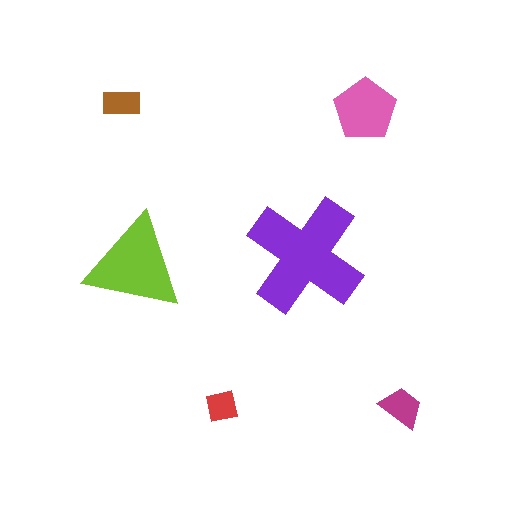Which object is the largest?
The purple cross.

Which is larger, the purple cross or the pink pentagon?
The purple cross.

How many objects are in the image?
There are 6 objects in the image.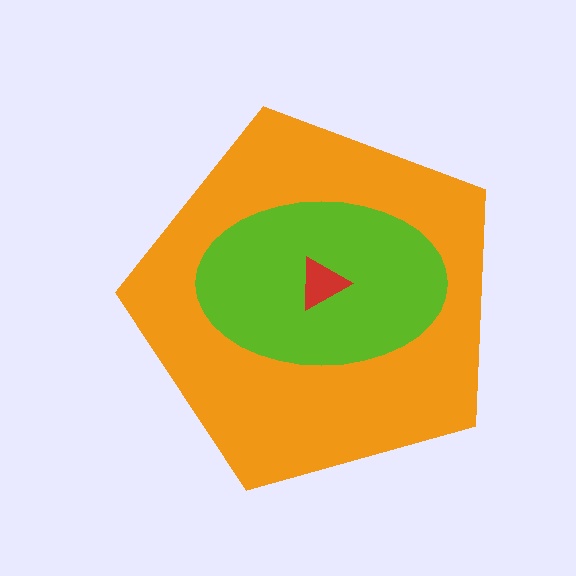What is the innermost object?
The red triangle.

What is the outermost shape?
The orange pentagon.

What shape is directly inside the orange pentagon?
The lime ellipse.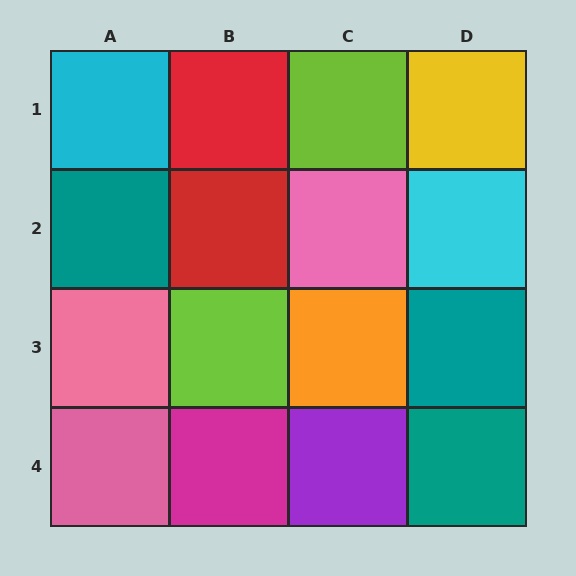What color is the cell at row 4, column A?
Pink.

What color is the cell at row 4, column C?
Purple.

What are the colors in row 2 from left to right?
Teal, red, pink, cyan.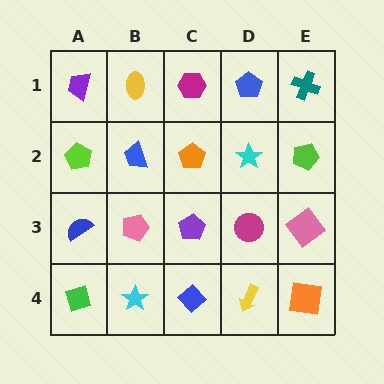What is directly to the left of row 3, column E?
A magenta circle.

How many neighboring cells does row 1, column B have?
3.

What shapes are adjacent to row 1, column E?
A lime pentagon (row 2, column E), a blue pentagon (row 1, column D).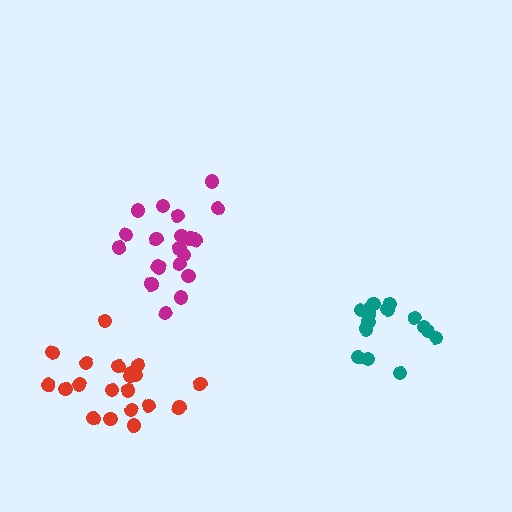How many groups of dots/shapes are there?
There are 3 groups.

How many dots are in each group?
Group 1: 20 dots, Group 2: 20 dots, Group 3: 15 dots (55 total).